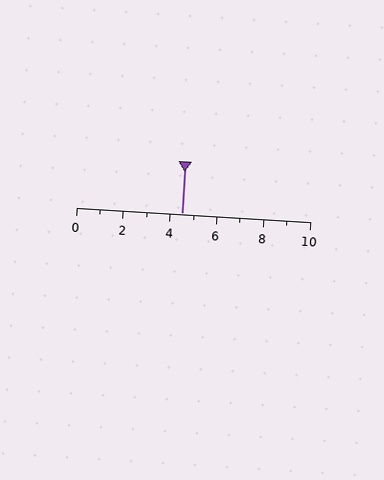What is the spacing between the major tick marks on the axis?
The major ticks are spaced 2 apart.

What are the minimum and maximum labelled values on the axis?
The axis runs from 0 to 10.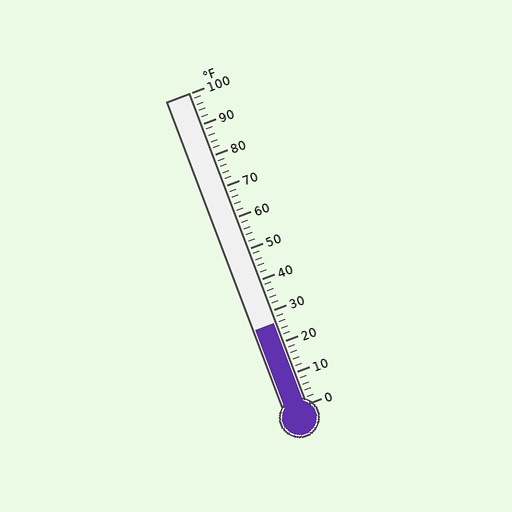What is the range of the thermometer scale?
The thermometer scale ranges from 0°F to 100°F.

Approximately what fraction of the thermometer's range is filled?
The thermometer is filled to approximately 25% of its range.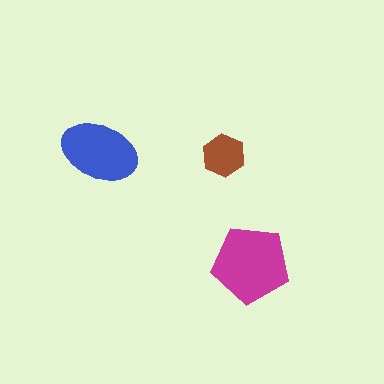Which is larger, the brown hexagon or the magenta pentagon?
The magenta pentagon.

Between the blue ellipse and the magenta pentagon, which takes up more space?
The magenta pentagon.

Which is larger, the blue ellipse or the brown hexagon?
The blue ellipse.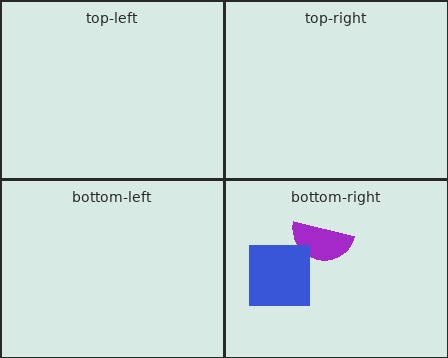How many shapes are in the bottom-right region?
3.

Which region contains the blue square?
The bottom-right region.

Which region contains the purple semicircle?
The bottom-right region.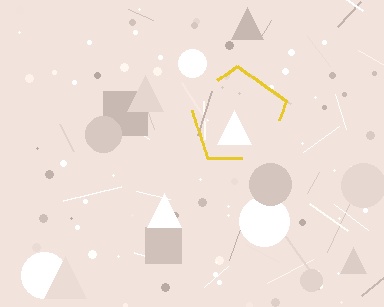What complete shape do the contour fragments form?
The contour fragments form a pentagon.